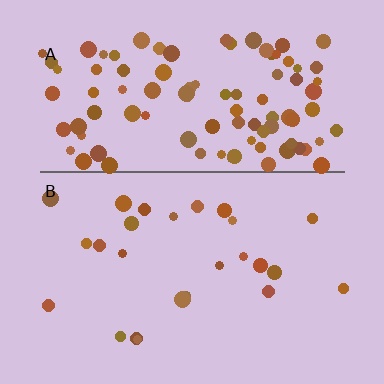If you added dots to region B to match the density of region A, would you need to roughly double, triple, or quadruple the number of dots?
Approximately quadruple.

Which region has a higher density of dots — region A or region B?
A (the top).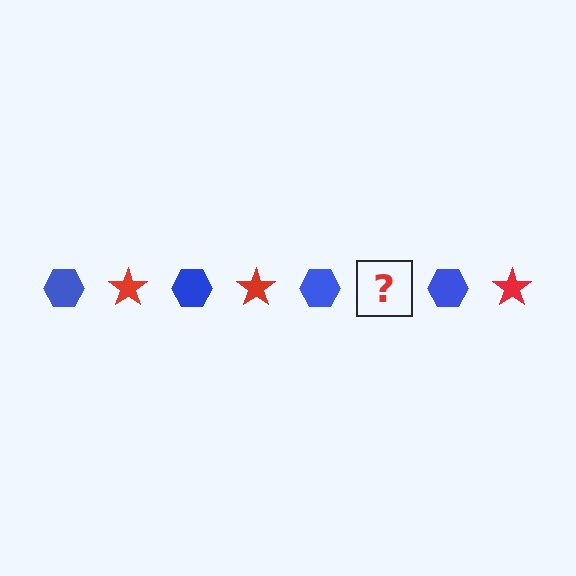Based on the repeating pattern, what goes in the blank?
The blank should be a red star.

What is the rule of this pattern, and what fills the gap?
The rule is that the pattern alternates between blue hexagon and red star. The gap should be filled with a red star.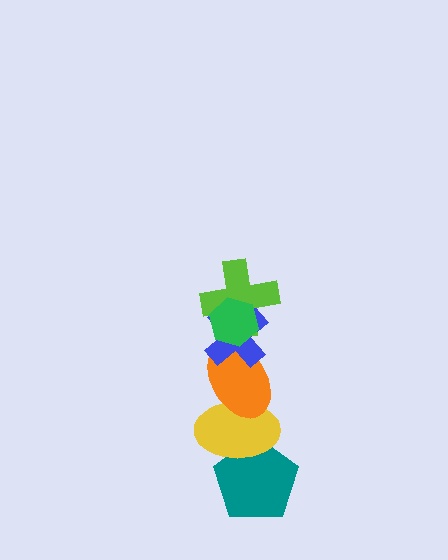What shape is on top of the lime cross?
The green hexagon is on top of the lime cross.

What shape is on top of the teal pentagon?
The yellow ellipse is on top of the teal pentagon.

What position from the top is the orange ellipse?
The orange ellipse is 4th from the top.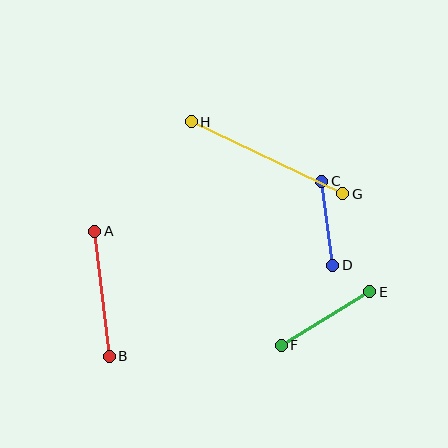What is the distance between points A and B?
The distance is approximately 126 pixels.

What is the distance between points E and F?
The distance is approximately 103 pixels.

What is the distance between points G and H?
The distance is approximately 168 pixels.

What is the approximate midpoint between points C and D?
The midpoint is at approximately (327, 223) pixels.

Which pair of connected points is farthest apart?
Points G and H are farthest apart.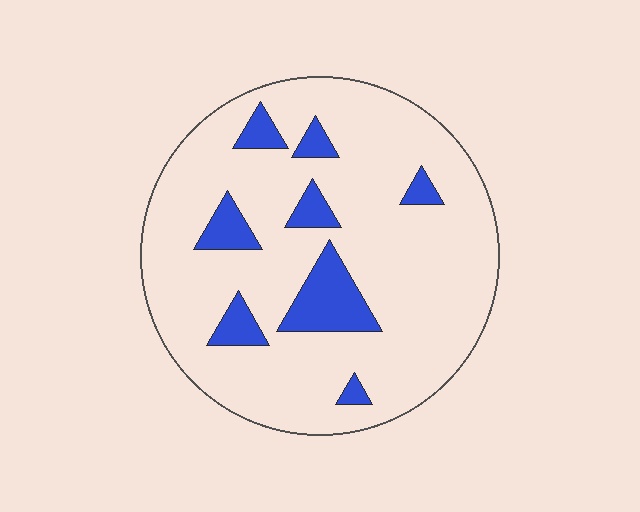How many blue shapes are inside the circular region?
8.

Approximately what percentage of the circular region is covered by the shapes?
Approximately 15%.